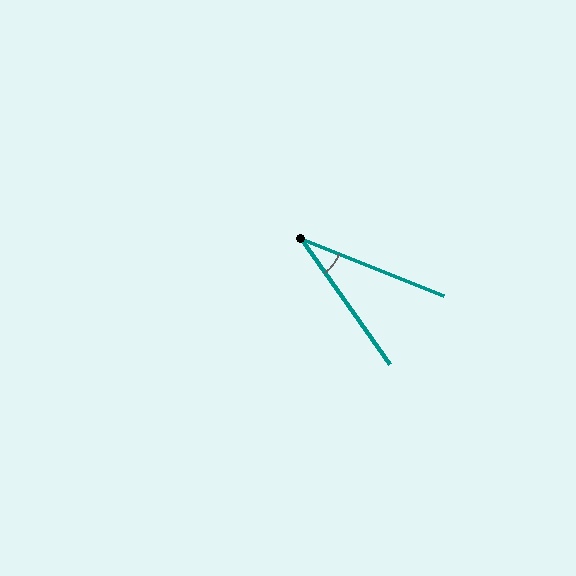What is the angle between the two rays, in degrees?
Approximately 33 degrees.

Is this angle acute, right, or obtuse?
It is acute.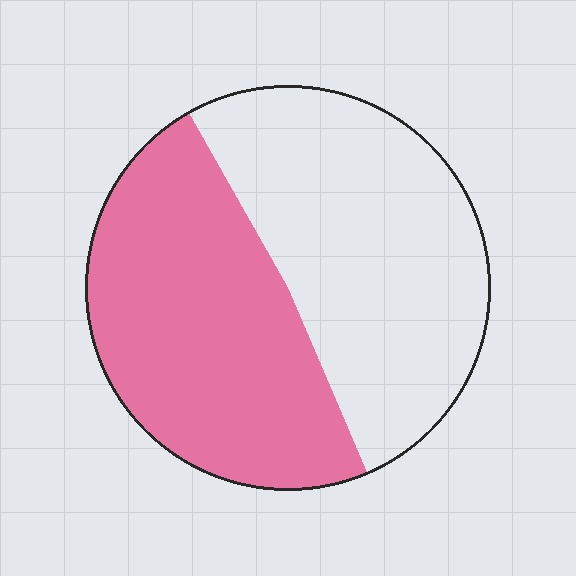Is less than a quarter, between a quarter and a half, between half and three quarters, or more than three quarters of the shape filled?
Between a quarter and a half.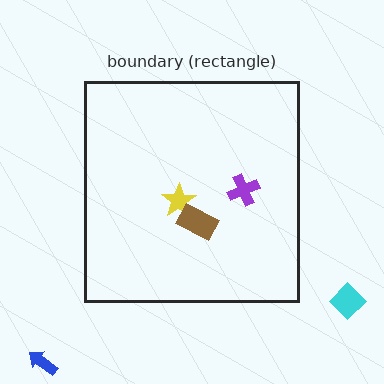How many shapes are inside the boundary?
3 inside, 2 outside.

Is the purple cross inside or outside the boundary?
Inside.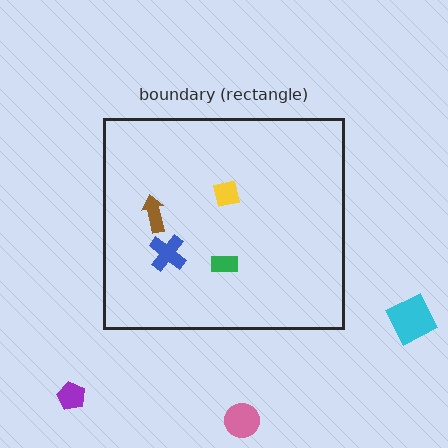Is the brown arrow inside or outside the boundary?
Inside.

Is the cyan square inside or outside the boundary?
Outside.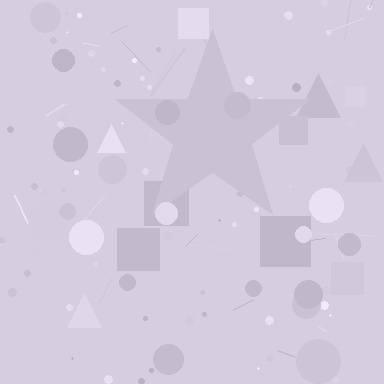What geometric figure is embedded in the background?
A star is embedded in the background.